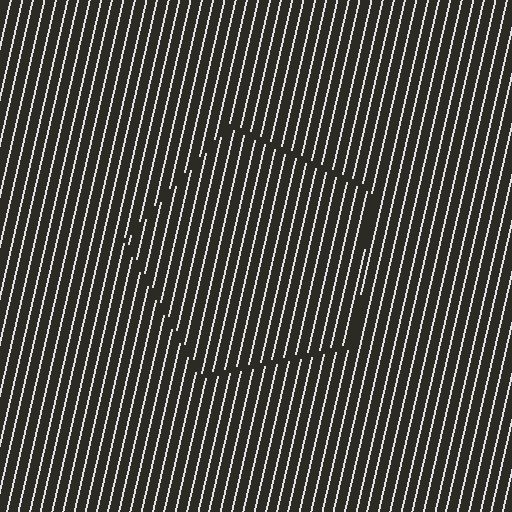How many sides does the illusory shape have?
5 sides — the line-ends trace a pentagon.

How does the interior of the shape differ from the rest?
The interior of the shape contains the same grating, shifted by half a period — the contour is defined by the phase discontinuity where line-ends from the inner and outer gratings abut.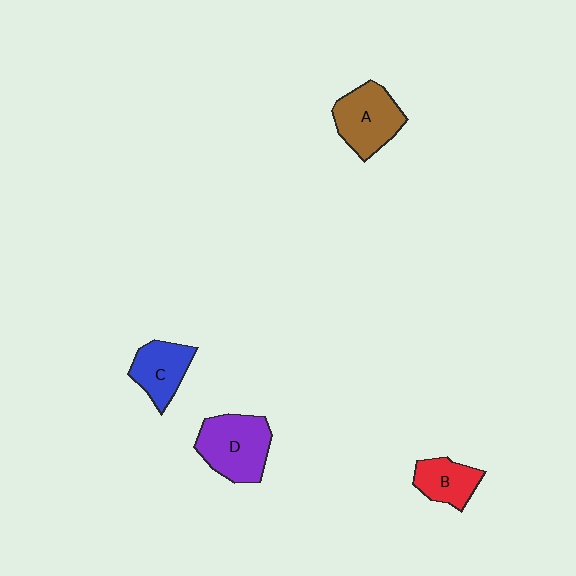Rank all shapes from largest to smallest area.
From largest to smallest: D (purple), A (brown), C (blue), B (red).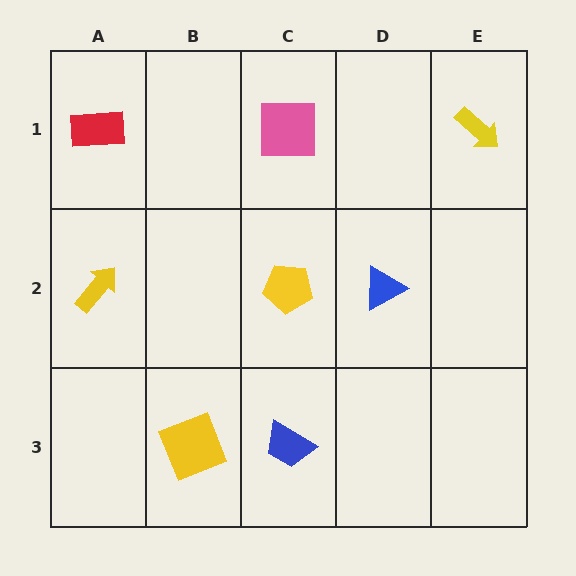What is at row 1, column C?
A pink square.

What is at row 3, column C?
A blue trapezoid.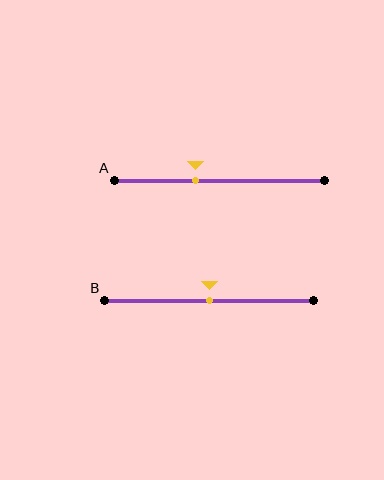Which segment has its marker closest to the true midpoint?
Segment B has its marker closest to the true midpoint.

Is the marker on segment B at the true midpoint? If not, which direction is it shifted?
Yes, the marker on segment B is at the true midpoint.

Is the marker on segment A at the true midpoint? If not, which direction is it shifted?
No, the marker on segment A is shifted to the left by about 11% of the segment length.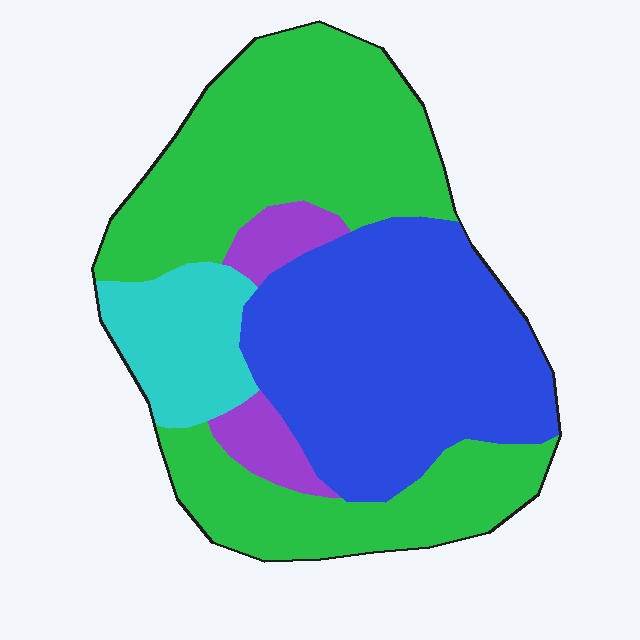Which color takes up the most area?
Green, at roughly 45%.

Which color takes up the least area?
Purple, at roughly 5%.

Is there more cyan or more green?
Green.